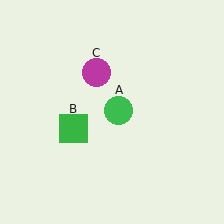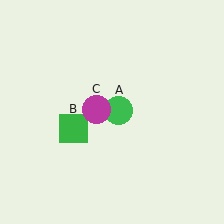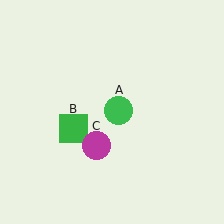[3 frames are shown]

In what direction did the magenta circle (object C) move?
The magenta circle (object C) moved down.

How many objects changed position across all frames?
1 object changed position: magenta circle (object C).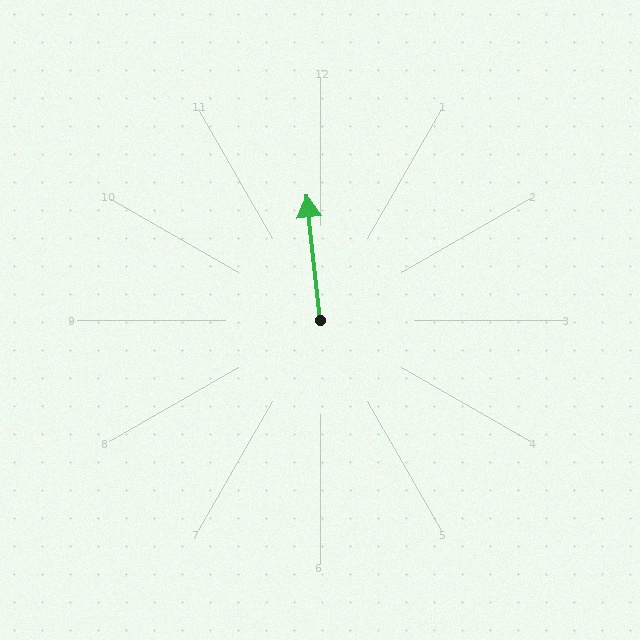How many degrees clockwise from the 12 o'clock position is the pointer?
Approximately 354 degrees.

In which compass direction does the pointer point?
North.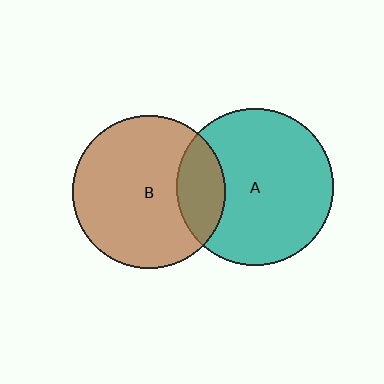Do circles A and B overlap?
Yes.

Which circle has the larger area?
Circle A (teal).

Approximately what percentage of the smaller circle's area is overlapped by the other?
Approximately 20%.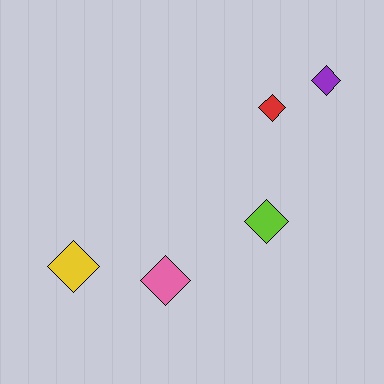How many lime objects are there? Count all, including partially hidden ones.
There is 1 lime object.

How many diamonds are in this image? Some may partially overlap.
There are 5 diamonds.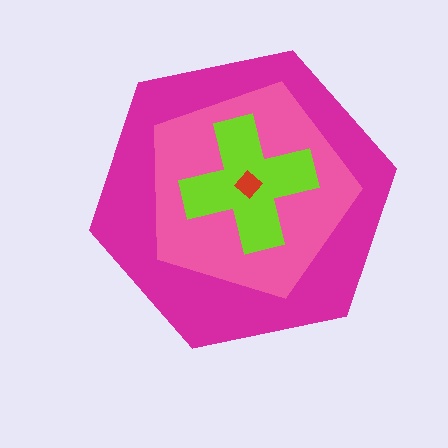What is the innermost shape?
The red diamond.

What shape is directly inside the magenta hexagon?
The pink pentagon.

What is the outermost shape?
The magenta hexagon.